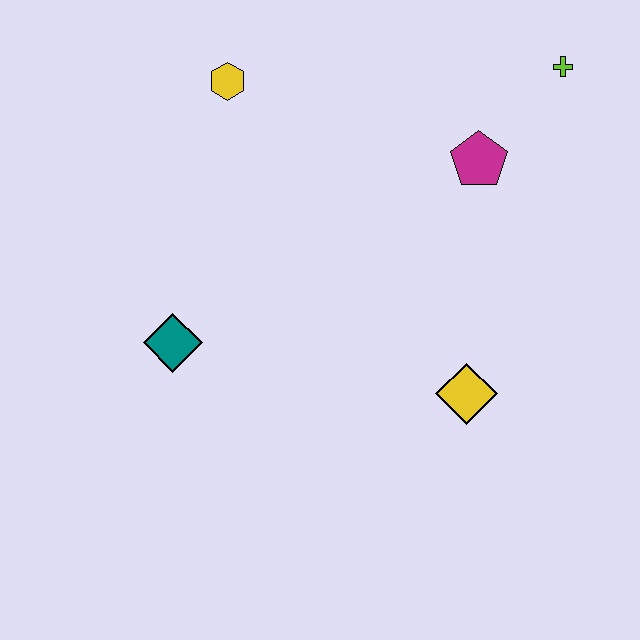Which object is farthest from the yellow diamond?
The yellow hexagon is farthest from the yellow diamond.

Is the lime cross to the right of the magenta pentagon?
Yes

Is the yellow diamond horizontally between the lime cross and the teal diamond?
Yes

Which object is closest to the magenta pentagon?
The lime cross is closest to the magenta pentagon.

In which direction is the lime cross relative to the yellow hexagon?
The lime cross is to the right of the yellow hexagon.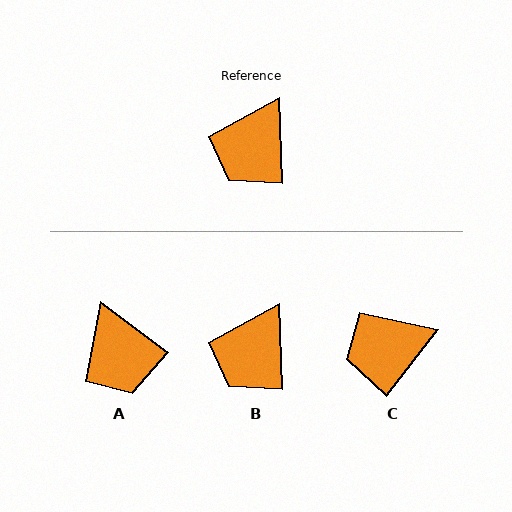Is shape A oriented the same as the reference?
No, it is off by about 51 degrees.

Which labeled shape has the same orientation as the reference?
B.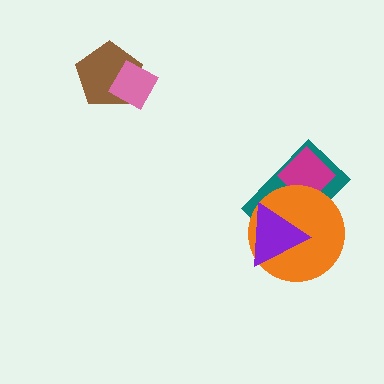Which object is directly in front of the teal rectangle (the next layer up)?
The magenta diamond is directly in front of the teal rectangle.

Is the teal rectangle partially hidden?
Yes, it is partially covered by another shape.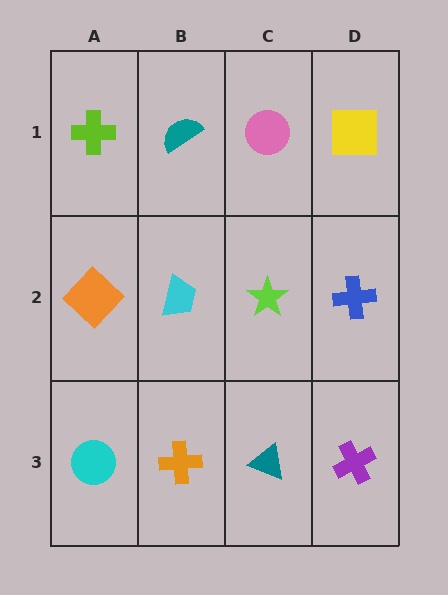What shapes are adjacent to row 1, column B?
A cyan trapezoid (row 2, column B), a lime cross (row 1, column A), a pink circle (row 1, column C).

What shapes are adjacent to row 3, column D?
A blue cross (row 2, column D), a teal triangle (row 3, column C).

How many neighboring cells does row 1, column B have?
3.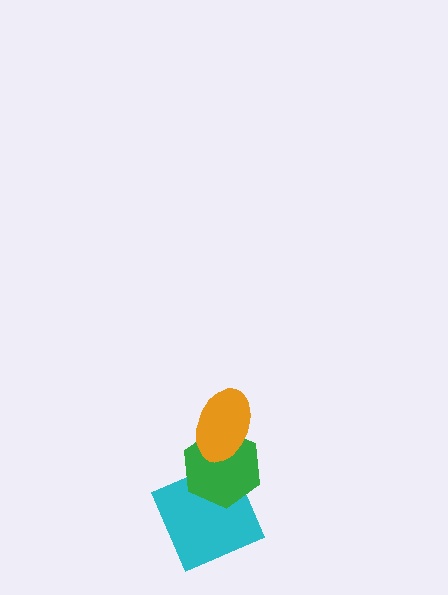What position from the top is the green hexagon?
The green hexagon is 2nd from the top.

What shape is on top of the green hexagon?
The orange ellipse is on top of the green hexagon.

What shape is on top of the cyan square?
The green hexagon is on top of the cyan square.